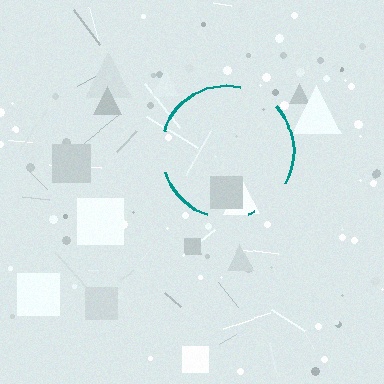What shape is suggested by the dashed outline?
The dashed outline suggests a circle.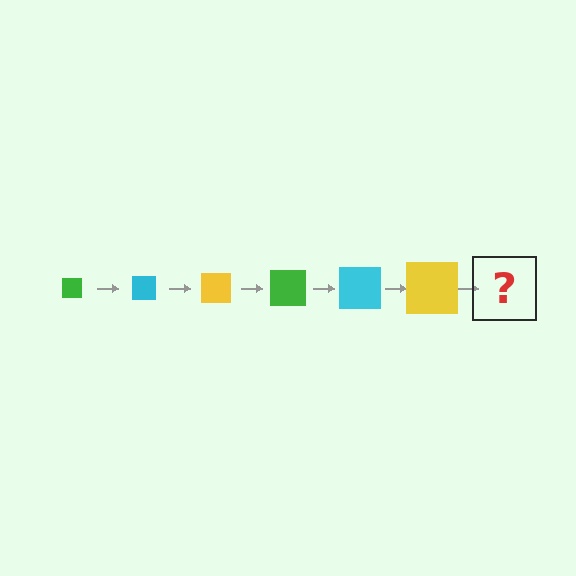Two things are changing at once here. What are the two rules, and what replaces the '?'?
The two rules are that the square grows larger each step and the color cycles through green, cyan, and yellow. The '?' should be a green square, larger than the previous one.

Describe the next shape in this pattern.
It should be a green square, larger than the previous one.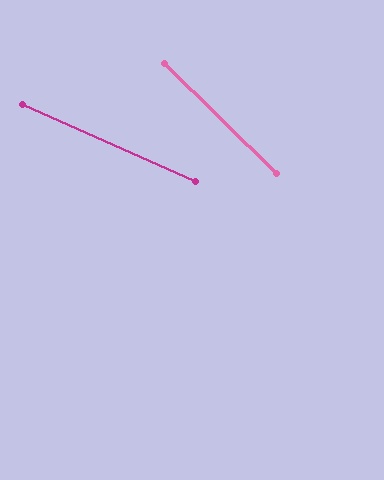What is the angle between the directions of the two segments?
Approximately 21 degrees.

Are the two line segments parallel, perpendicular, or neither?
Neither parallel nor perpendicular — they differ by about 21°.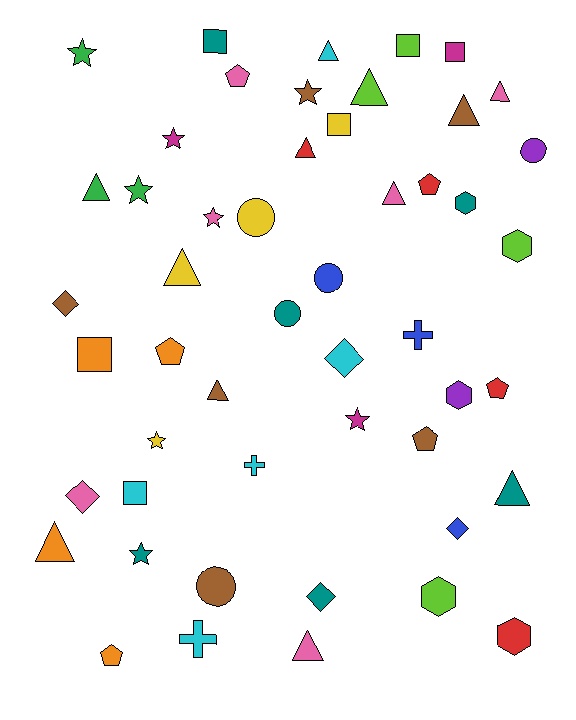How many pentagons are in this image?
There are 6 pentagons.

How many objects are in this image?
There are 50 objects.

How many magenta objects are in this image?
There are 3 magenta objects.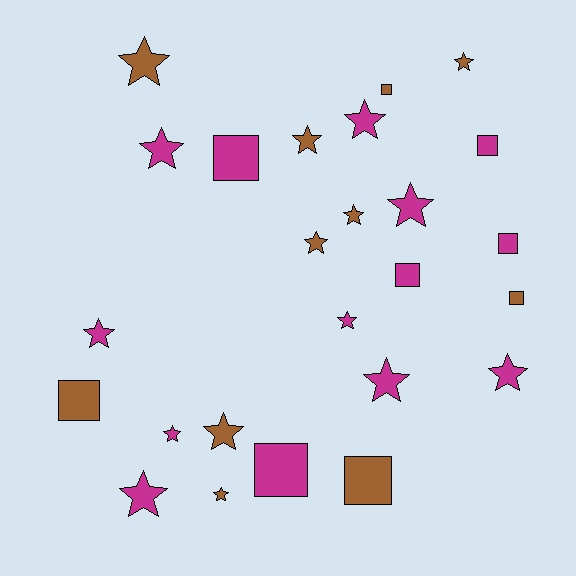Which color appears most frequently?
Magenta, with 14 objects.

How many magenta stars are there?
There are 9 magenta stars.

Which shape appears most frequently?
Star, with 16 objects.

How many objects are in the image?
There are 25 objects.